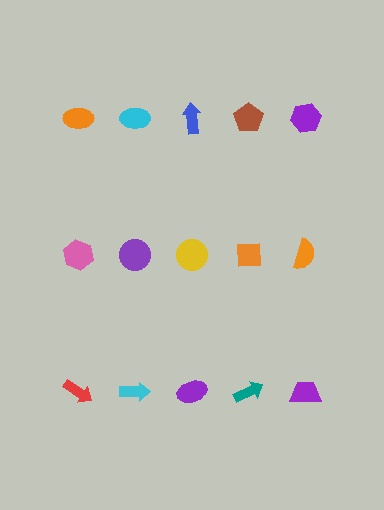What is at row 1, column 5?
A purple hexagon.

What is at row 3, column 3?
A purple ellipse.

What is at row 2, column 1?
A pink hexagon.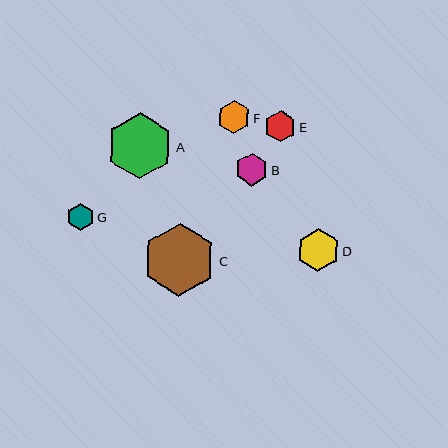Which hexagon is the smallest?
Hexagon G is the smallest with a size of approximately 27 pixels.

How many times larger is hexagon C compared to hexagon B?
Hexagon C is approximately 2.2 times the size of hexagon B.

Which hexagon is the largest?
Hexagon C is the largest with a size of approximately 73 pixels.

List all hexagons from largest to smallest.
From largest to smallest: C, A, D, B, F, E, G.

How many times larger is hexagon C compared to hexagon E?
Hexagon C is approximately 2.3 times the size of hexagon E.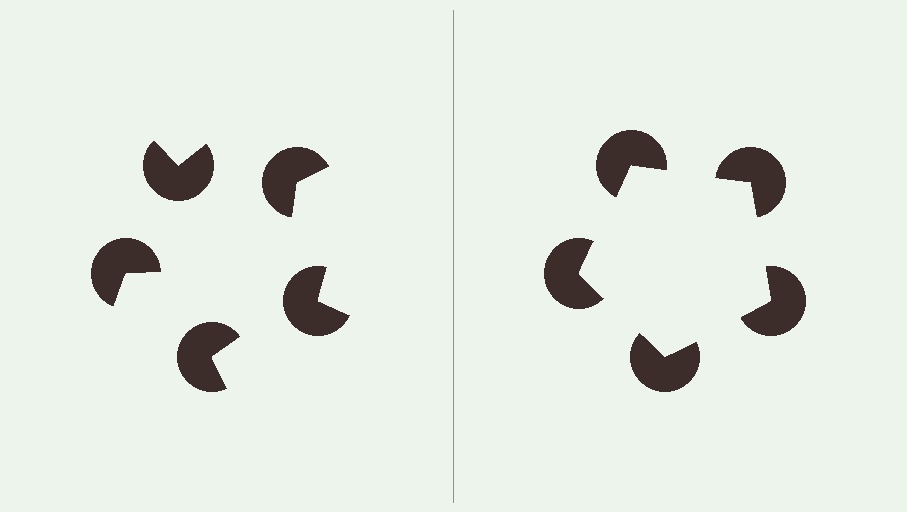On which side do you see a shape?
An illusory pentagon appears on the right side. On the left side the wedge cuts are rotated, so no coherent shape forms.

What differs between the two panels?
The pac-man discs are positioned identically on both sides; only the wedge orientations differ. On the right they align to a pentagon; on the left they are misaligned.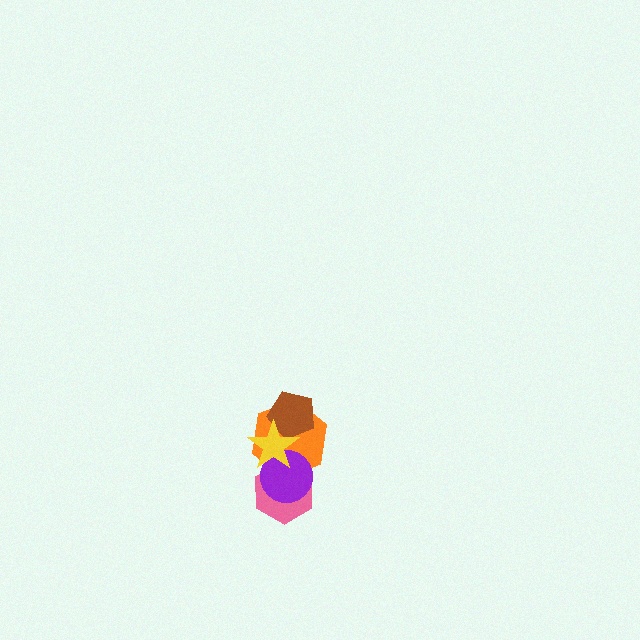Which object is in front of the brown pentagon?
The yellow star is in front of the brown pentagon.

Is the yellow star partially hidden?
No, no other shape covers it.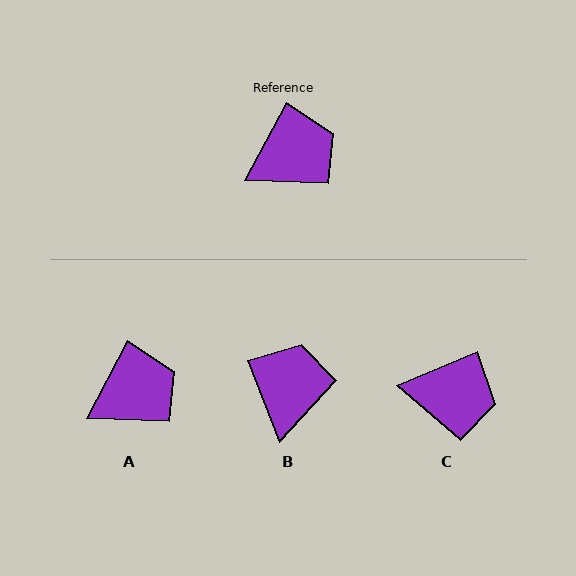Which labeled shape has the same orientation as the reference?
A.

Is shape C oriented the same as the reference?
No, it is off by about 39 degrees.